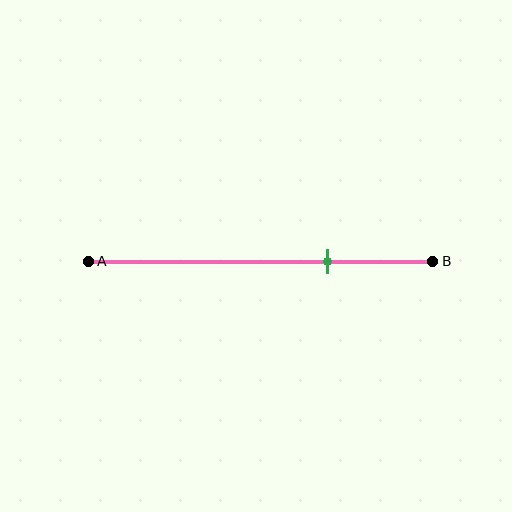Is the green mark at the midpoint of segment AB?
No, the mark is at about 70% from A, not at the 50% midpoint.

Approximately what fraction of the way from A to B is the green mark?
The green mark is approximately 70% of the way from A to B.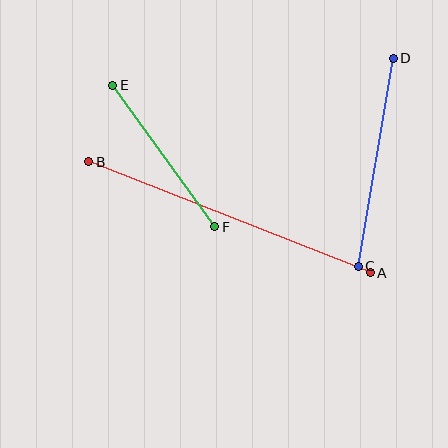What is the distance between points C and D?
The distance is approximately 211 pixels.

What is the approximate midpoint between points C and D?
The midpoint is at approximately (376, 162) pixels.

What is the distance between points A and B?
The distance is approximately 303 pixels.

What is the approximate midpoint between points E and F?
The midpoint is at approximately (164, 156) pixels.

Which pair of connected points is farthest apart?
Points A and B are farthest apart.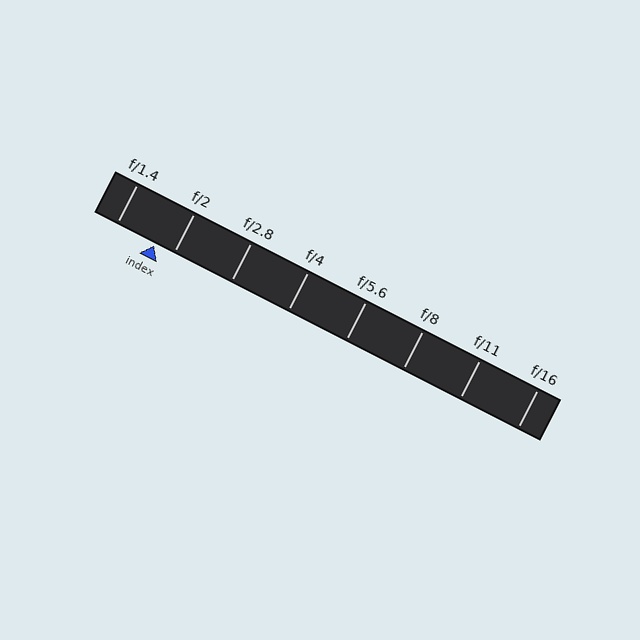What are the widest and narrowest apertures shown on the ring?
The widest aperture shown is f/1.4 and the narrowest is f/16.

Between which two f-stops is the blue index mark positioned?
The index mark is between f/1.4 and f/2.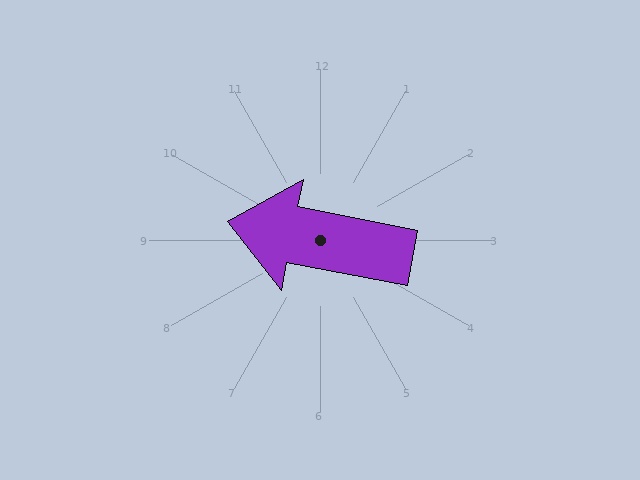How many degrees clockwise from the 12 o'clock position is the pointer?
Approximately 281 degrees.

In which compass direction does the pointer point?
West.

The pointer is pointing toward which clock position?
Roughly 9 o'clock.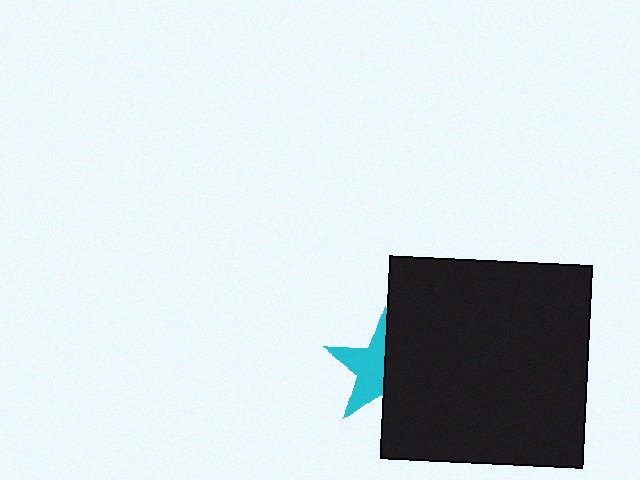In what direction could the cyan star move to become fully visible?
The cyan star could move left. That would shift it out from behind the black square entirely.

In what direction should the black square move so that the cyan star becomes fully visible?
The black square should move right. That is the shortest direction to clear the overlap and leave the cyan star fully visible.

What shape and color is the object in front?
The object in front is a black square.